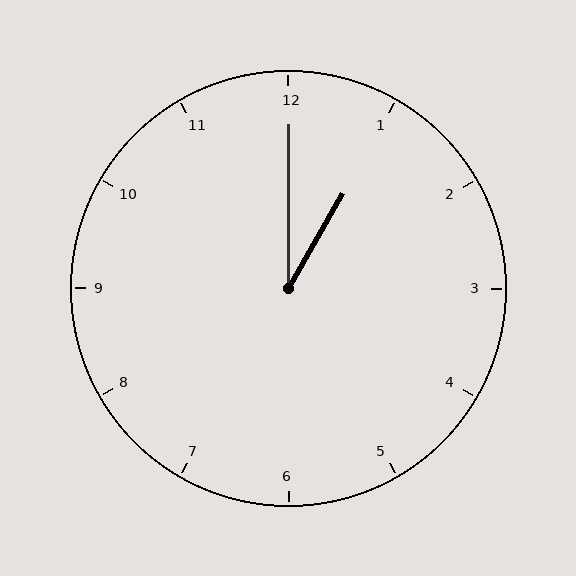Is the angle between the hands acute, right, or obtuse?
It is acute.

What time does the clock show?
1:00.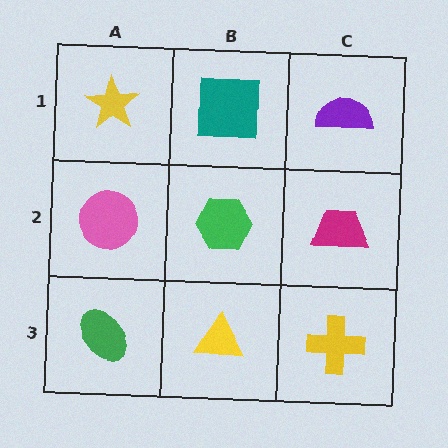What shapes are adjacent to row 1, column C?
A magenta trapezoid (row 2, column C), a teal square (row 1, column B).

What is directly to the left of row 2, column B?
A pink circle.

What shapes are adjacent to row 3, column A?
A pink circle (row 2, column A), a yellow triangle (row 3, column B).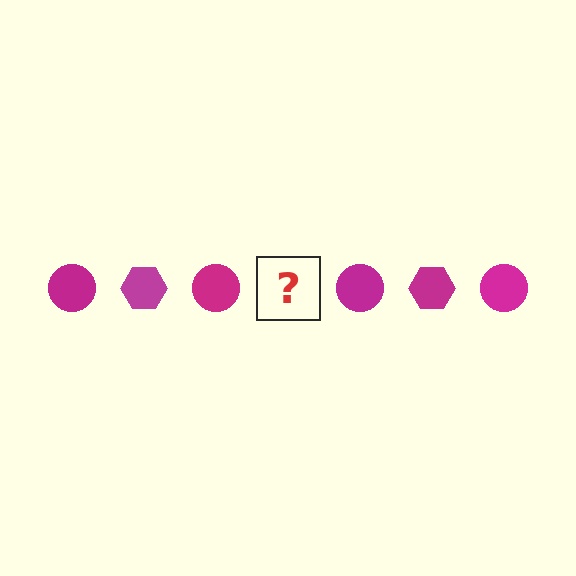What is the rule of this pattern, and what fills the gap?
The rule is that the pattern cycles through circle, hexagon shapes in magenta. The gap should be filled with a magenta hexagon.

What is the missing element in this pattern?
The missing element is a magenta hexagon.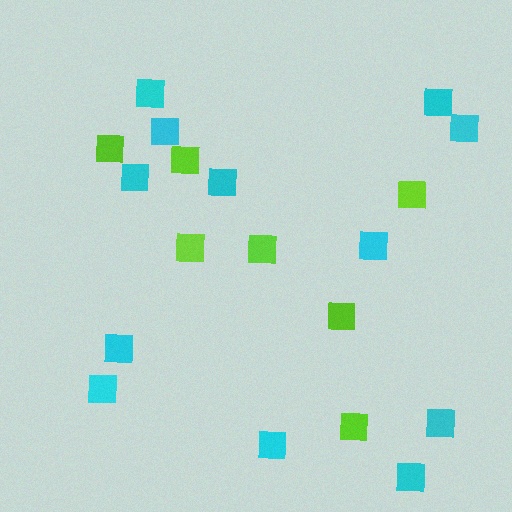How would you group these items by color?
There are 2 groups: one group of lime squares (7) and one group of cyan squares (12).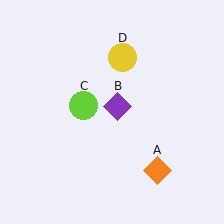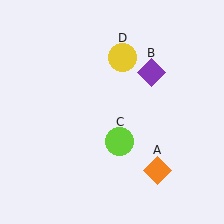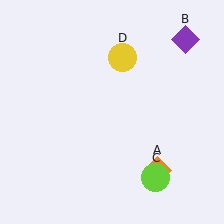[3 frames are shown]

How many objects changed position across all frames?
2 objects changed position: purple diamond (object B), lime circle (object C).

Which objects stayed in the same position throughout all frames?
Orange diamond (object A) and yellow circle (object D) remained stationary.